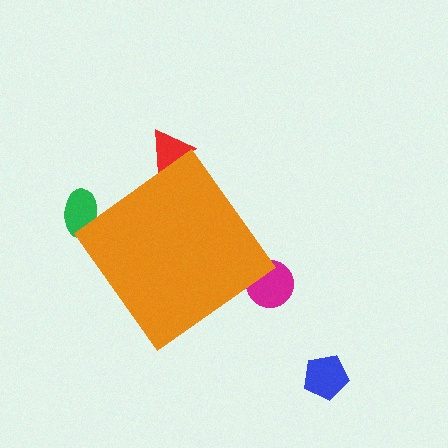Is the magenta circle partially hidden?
Yes, the magenta circle is partially hidden behind the orange diamond.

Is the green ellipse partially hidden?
Yes, the green ellipse is partially hidden behind the orange diamond.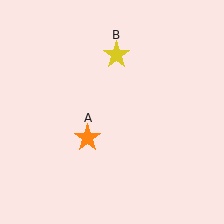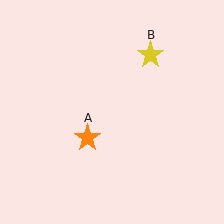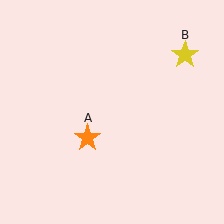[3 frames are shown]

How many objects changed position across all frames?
1 object changed position: yellow star (object B).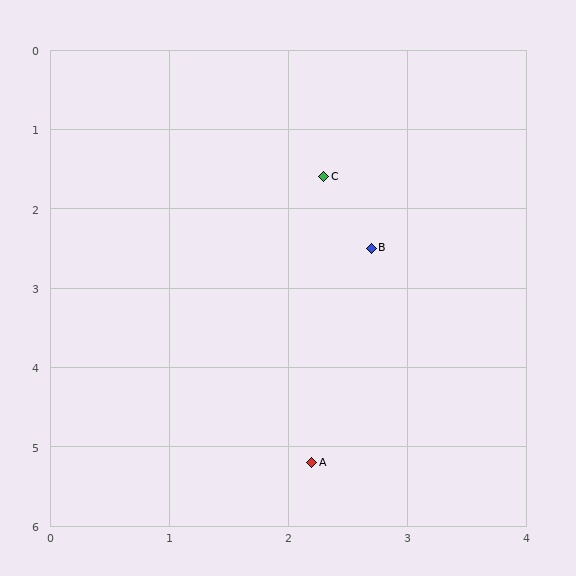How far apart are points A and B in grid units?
Points A and B are about 2.7 grid units apart.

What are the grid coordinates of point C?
Point C is at approximately (2.3, 1.6).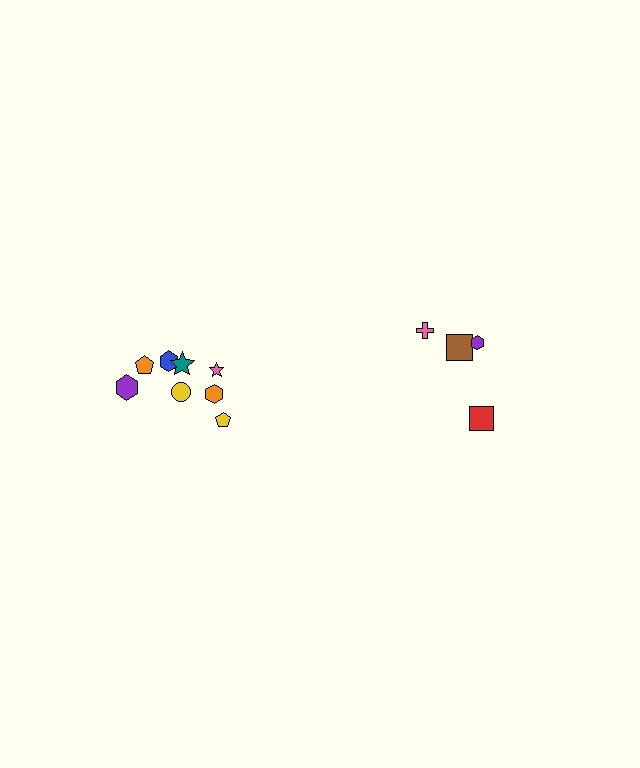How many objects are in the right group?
There are 4 objects.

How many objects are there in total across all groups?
There are 12 objects.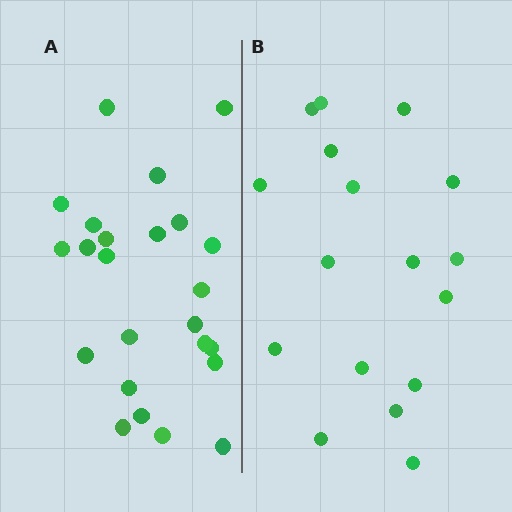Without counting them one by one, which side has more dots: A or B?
Region A (the left region) has more dots.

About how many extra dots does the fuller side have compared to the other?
Region A has roughly 8 or so more dots than region B.